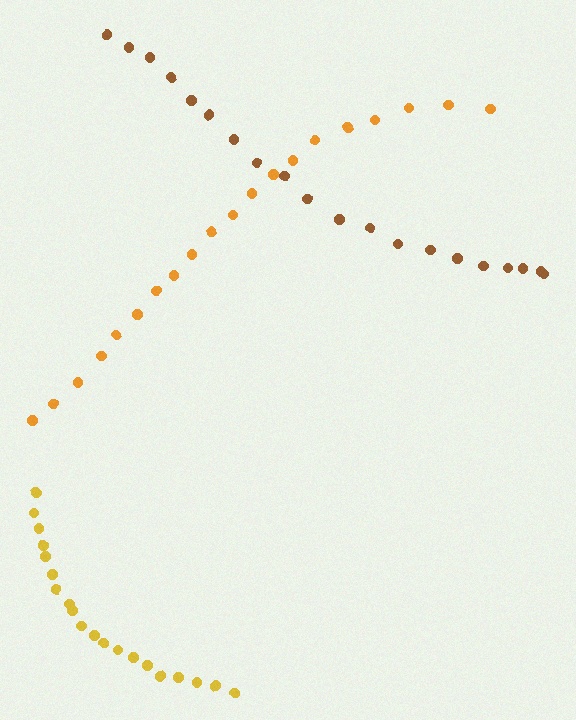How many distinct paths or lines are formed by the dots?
There are 3 distinct paths.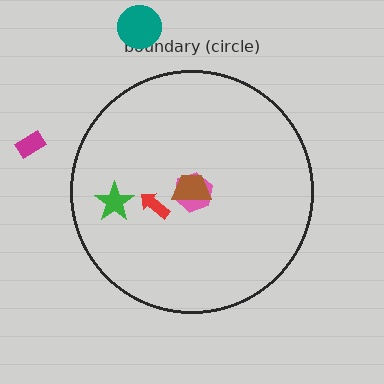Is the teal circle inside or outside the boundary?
Outside.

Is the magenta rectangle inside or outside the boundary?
Outside.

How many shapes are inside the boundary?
4 inside, 2 outside.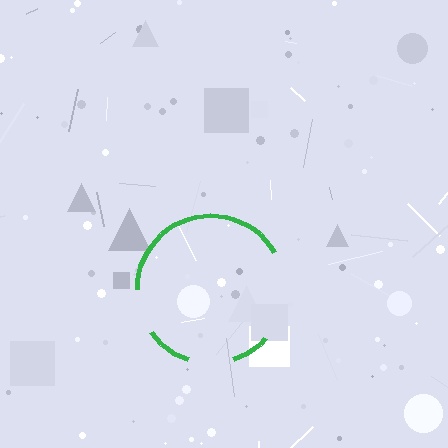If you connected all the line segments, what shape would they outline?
They would outline a circle.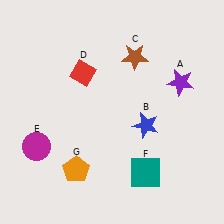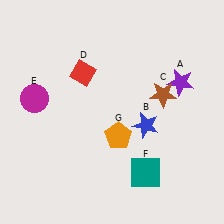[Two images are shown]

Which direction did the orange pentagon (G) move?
The orange pentagon (G) moved right.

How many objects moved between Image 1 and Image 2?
3 objects moved between the two images.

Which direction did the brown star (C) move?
The brown star (C) moved down.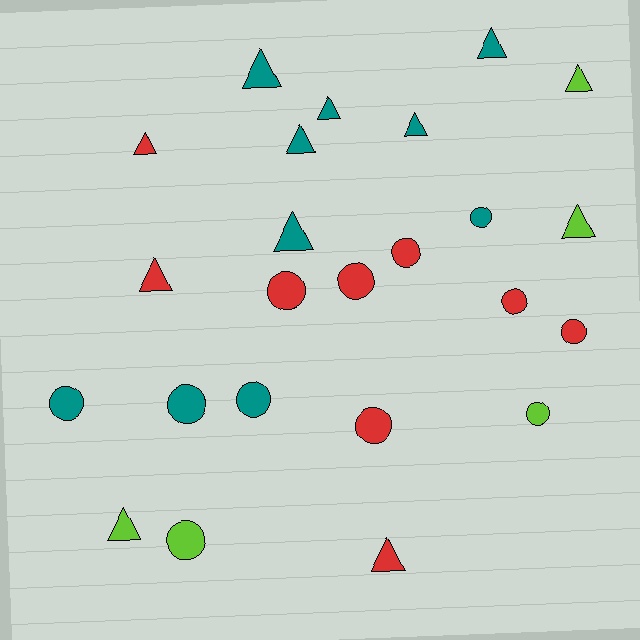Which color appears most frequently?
Teal, with 10 objects.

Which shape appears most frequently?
Triangle, with 12 objects.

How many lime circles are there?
There are 2 lime circles.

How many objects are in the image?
There are 24 objects.